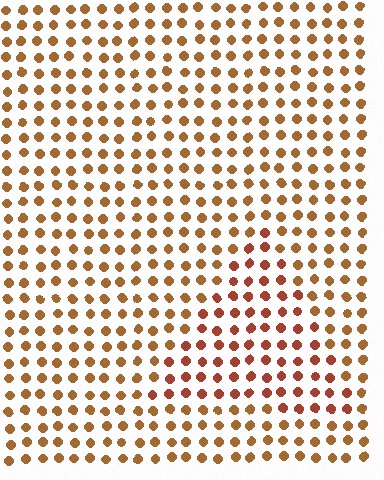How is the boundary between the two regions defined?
The boundary is defined purely by a slight shift in hue (about 22 degrees). Spacing, size, and orientation are identical on both sides.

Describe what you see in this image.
The image is filled with small brown elements in a uniform arrangement. A triangle-shaped region is visible where the elements are tinted to a slightly different hue, forming a subtle color boundary.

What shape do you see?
I see a triangle.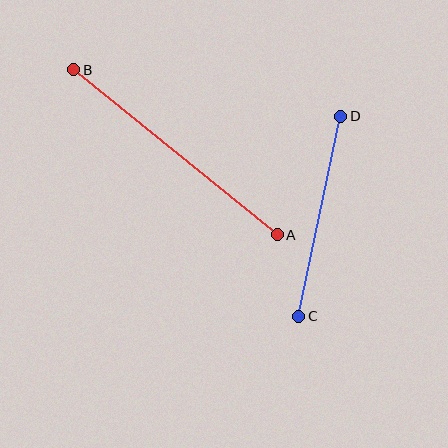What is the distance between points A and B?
The distance is approximately 262 pixels.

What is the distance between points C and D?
The distance is approximately 204 pixels.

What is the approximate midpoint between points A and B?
The midpoint is at approximately (175, 152) pixels.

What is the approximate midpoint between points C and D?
The midpoint is at approximately (320, 216) pixels.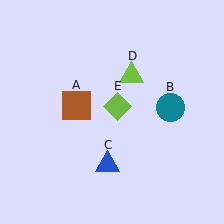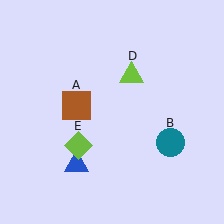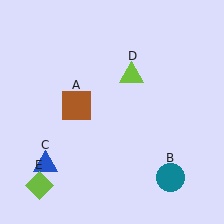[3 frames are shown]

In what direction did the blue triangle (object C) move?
The blue triangle (object C) moved left.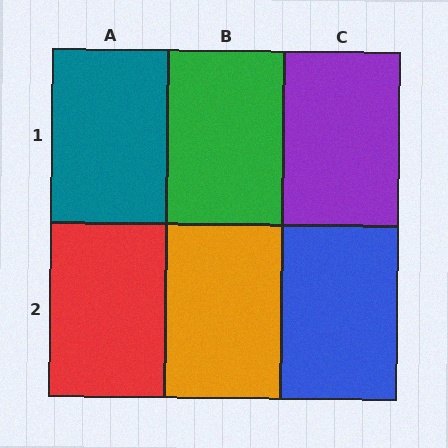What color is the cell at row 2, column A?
Red.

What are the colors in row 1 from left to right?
Teal, green, purple.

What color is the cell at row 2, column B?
Orange.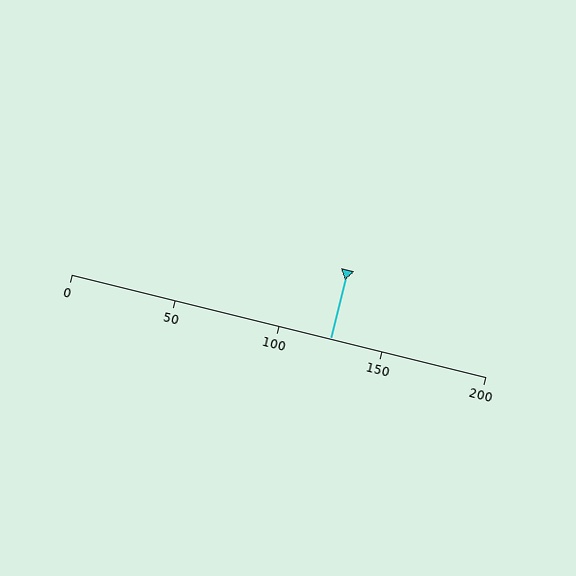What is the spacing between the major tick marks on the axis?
The major ticks are spaced 50 apart.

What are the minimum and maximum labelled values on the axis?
The axis runs from 0 to 200.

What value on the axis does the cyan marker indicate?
The marker indicates approximately 125.